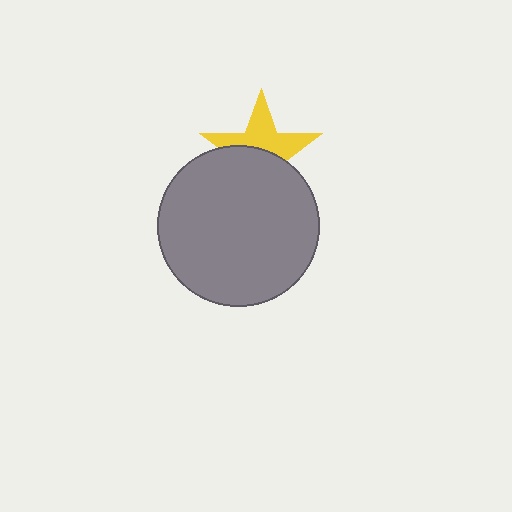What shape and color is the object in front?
The object in front is a gray circle.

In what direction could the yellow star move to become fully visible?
The yellow star could move up. That would shift it out from behind the gray circle entirely.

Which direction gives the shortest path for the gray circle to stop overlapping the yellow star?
Moving down gives the shortest separation.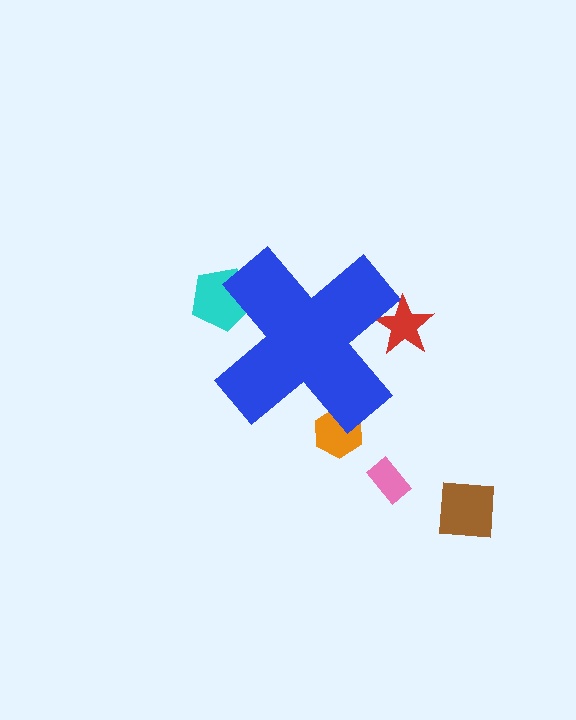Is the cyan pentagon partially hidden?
Yes, the cyan pentagon is partially hidden behind the blue cross.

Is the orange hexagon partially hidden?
Yes, the orange hexagon is partially hidden behind the blue cross.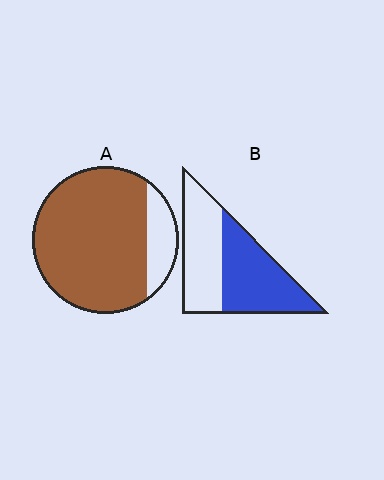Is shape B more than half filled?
Roughly half.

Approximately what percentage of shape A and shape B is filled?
A is approximately 85% and B is approximately 55%.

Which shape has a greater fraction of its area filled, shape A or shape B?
Shape A.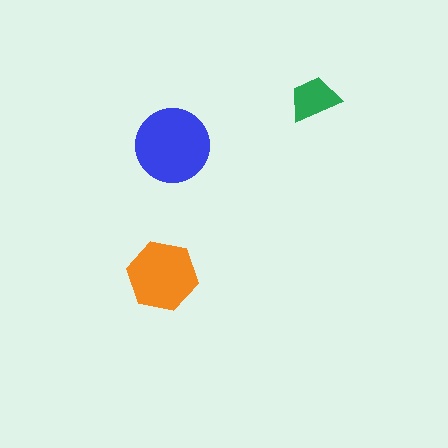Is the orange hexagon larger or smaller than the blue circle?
Smaller.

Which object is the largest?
The blue circle.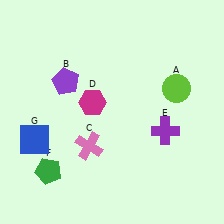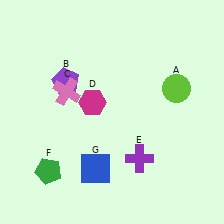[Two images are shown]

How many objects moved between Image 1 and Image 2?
3 objects moved between the two images.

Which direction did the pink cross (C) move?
The pink cross (C) moved up.